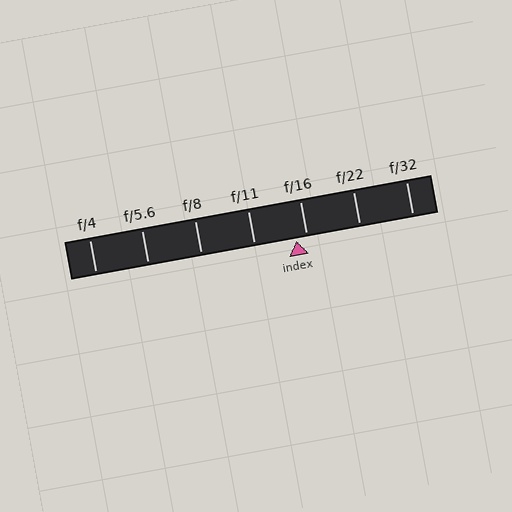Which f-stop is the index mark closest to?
The index mark is closest to f/16.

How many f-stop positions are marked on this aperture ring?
There are 7 f-stop positions marked.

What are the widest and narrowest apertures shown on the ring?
The widest aperture shown is f/4 and the narrowest is f/32.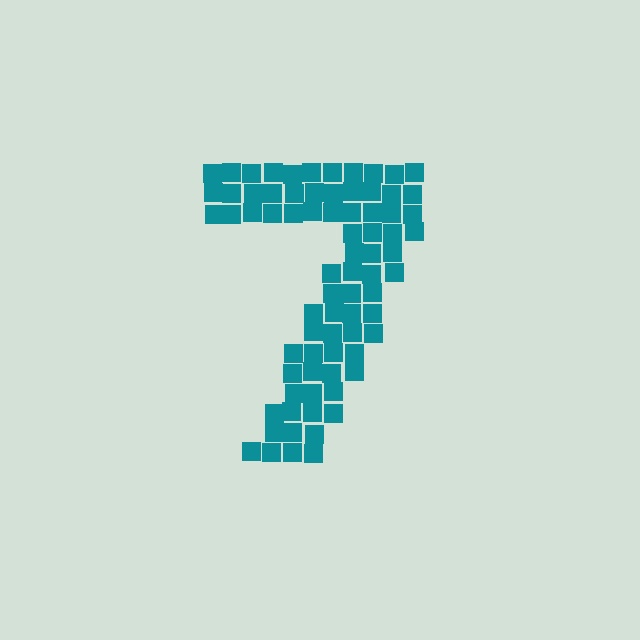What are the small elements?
The small elements are squares.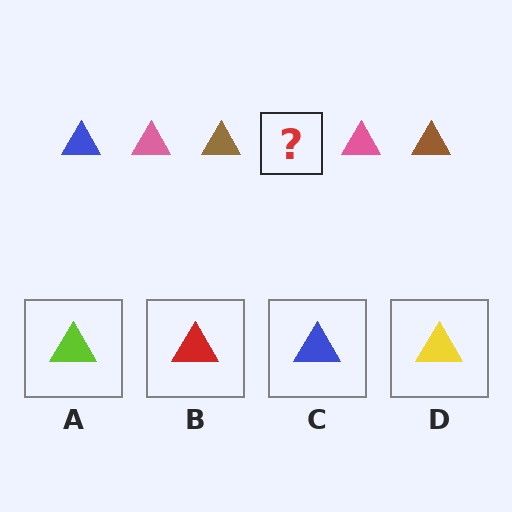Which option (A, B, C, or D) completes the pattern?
C.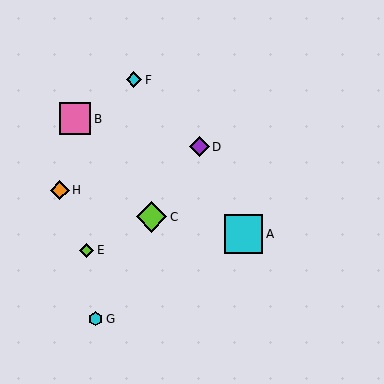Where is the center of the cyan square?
The center of the cyan square is at (244, 234).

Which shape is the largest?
The cyan square (labeled A) is the largest.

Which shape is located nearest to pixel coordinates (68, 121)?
The pink square (labeled B) at (75, 119) is nearest to that location.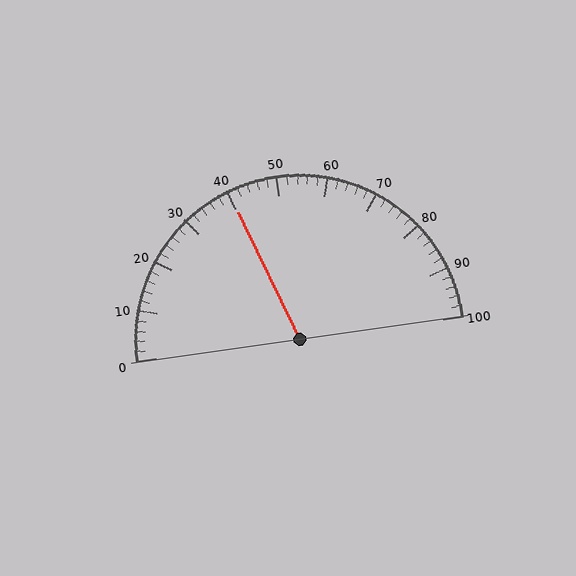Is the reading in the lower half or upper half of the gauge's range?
The reading is in the lower half of the range (0 to 100).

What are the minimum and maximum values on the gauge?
The gauge ranges from 0 to 100.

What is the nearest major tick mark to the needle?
The nearest major tick mark is 40.